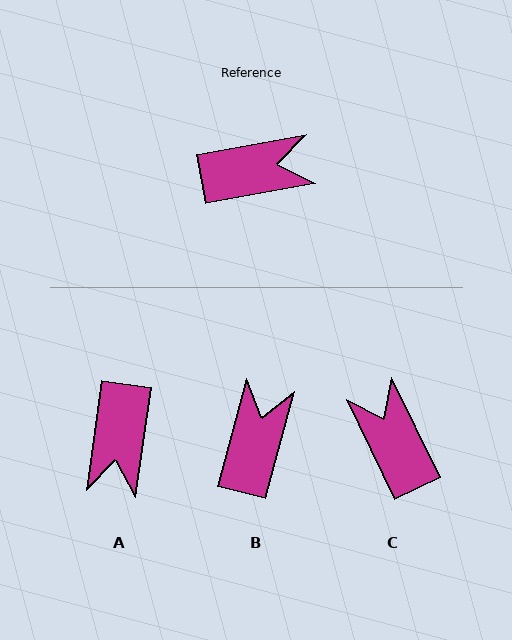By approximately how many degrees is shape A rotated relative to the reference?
Approximately 108 degrees clockwise.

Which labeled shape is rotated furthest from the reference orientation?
A, about 108 degrees away.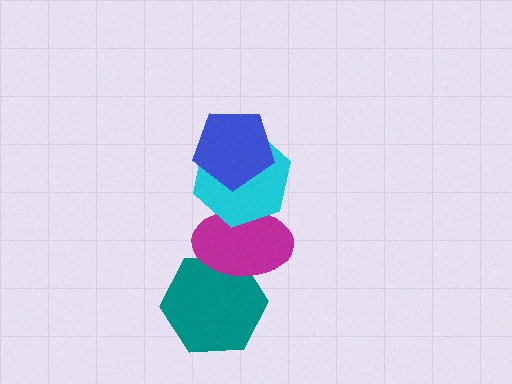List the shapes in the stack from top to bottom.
From top to bottom: the blue pentagon, the cyan hexagon, the magenta ellipse, the teal hexagon.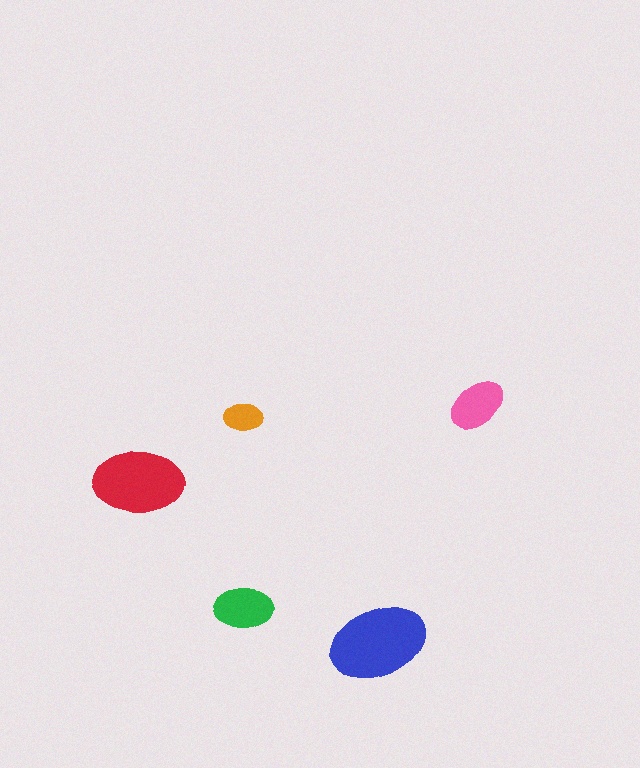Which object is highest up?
The pink ellipse is topmost.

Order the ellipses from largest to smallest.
the blue one, the red one, the green one, the pink one, the orange one.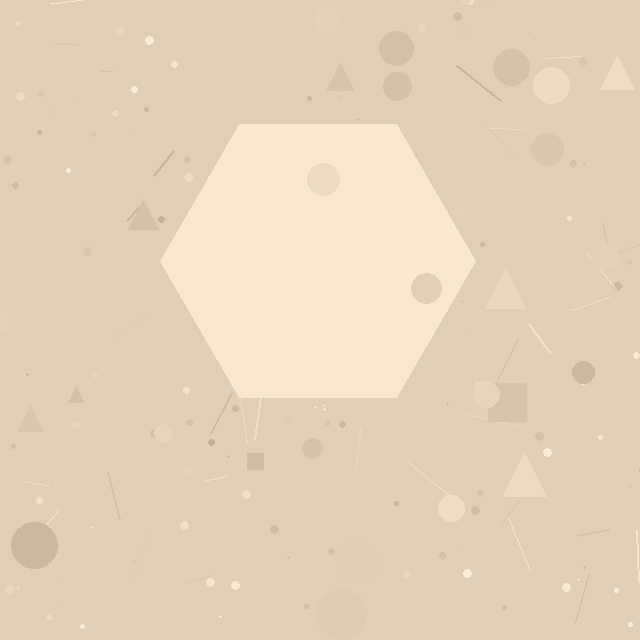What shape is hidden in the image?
A hexagon is hidden in the image.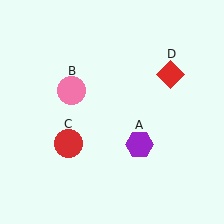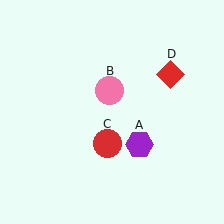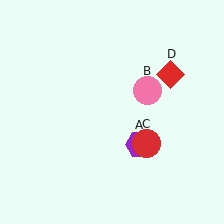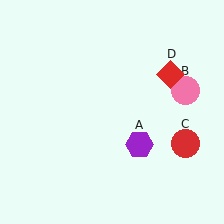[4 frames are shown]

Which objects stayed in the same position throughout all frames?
Purple hexagon (object A) and red diamond (object D) remained stationary.